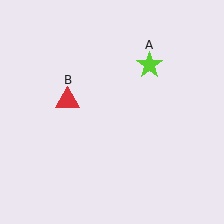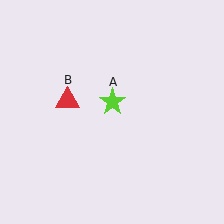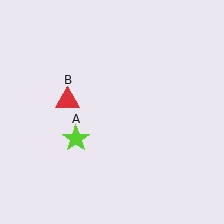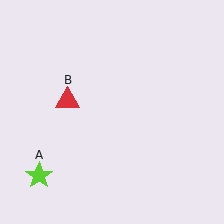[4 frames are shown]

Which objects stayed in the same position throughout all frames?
Red triangle (object B) remained stationary.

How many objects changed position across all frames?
1 object changed position: lime star (object A).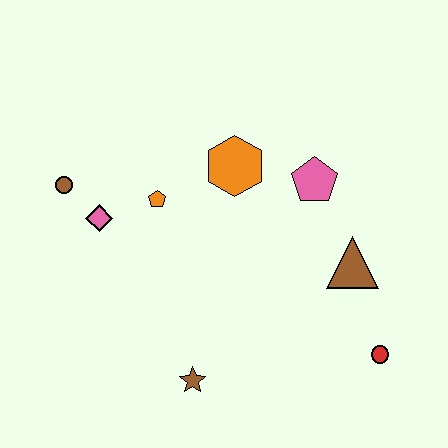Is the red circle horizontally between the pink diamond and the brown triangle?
No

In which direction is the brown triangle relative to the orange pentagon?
The brown triangle is to the right of the orange pentagon.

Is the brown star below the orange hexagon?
Yes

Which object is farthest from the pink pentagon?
The brown circle is farthest from the pink pentagon.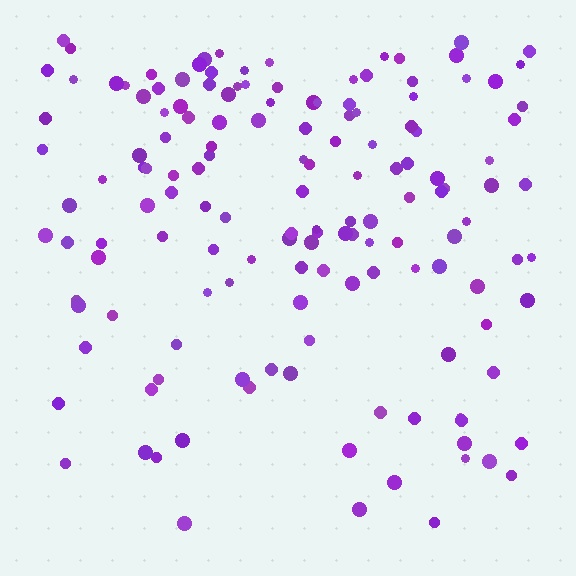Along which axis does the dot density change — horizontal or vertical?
Vertical.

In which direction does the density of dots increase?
From bottom to top, with the top side densest.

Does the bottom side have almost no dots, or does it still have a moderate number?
Still a moderate number, just noticeably fewer than the top.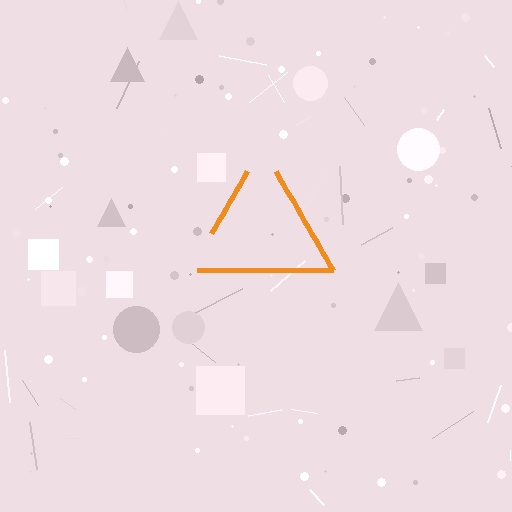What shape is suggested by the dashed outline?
The dashed outline suggests a triangle.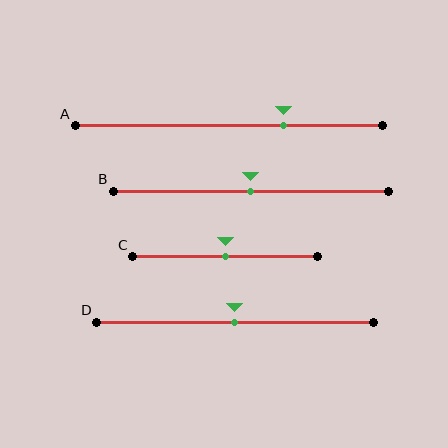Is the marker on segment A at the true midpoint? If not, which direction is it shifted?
No, the marker on segment A is shifted to the right by about 18% of the segment length.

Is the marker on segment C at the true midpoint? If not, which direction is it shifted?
Yes, the marker on segment C is at the true midpoint.